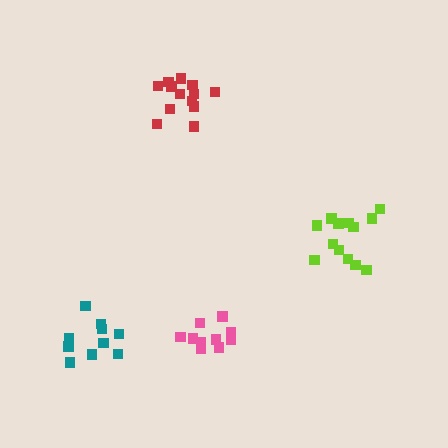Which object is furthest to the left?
The teal cluster is leftmost.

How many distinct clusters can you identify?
There are 4 distinct clusters.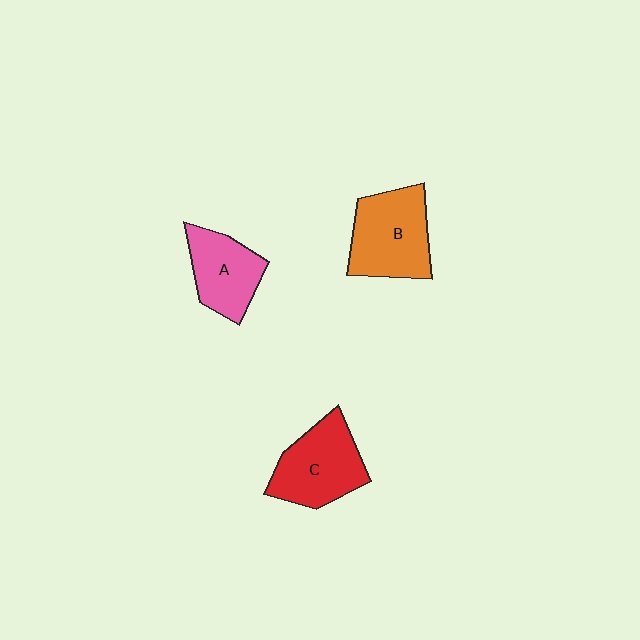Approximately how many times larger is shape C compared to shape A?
Approximately 1.2 times.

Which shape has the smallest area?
Shape A (pink).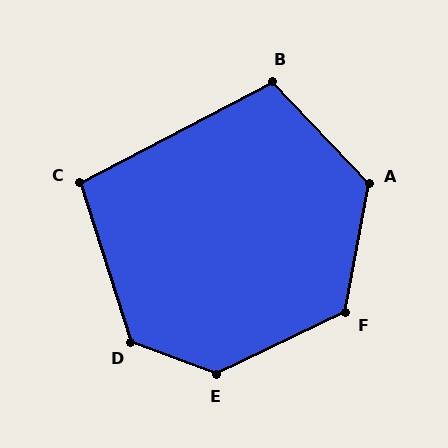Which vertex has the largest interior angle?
E, at approximately 134 degrees.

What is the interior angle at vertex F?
Approximately 126 degrees (obtuse).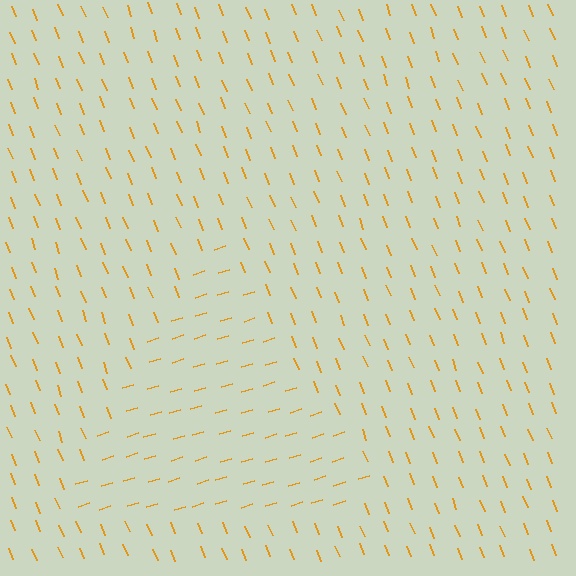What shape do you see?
I see a triangle.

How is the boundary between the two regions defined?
The boundary is defined purely by a change in line orientation (approximately 86 degrees difference). All lines are the same color and thickness.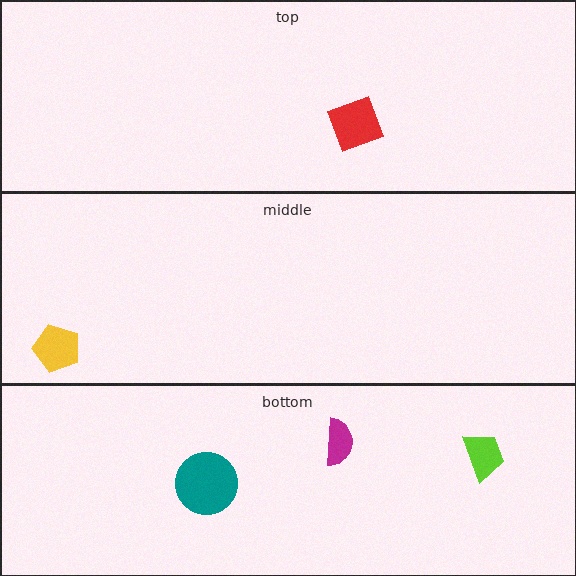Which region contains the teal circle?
The bottom region.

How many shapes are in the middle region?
1.